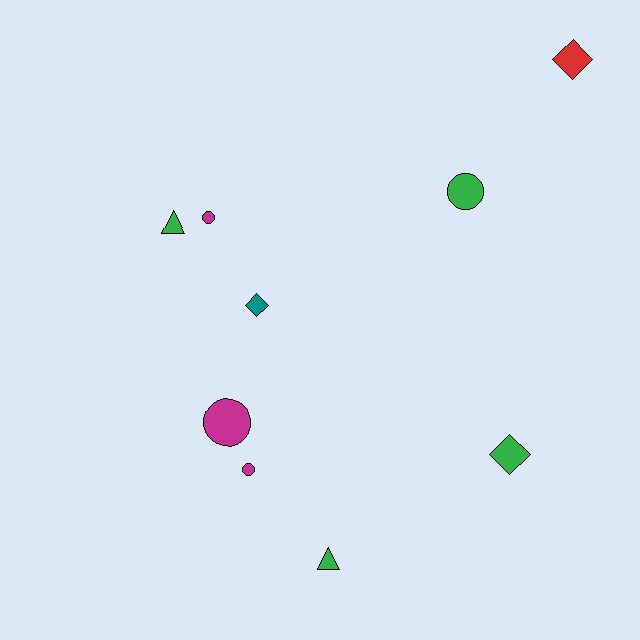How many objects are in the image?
There are 9 objects.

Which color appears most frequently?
Green, with 4 objects.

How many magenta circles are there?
There are 3 magenta circles.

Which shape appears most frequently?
Circle, with 4 objects.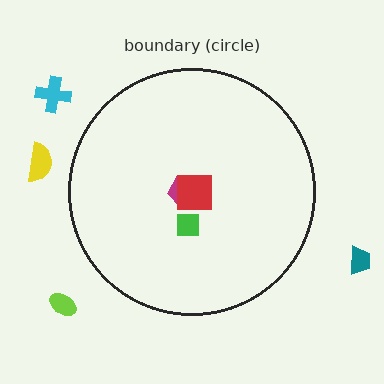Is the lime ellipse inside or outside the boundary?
Outside.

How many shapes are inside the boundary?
3 inside, 4 outside.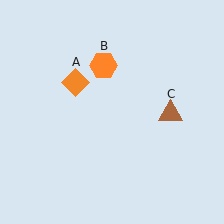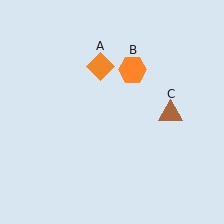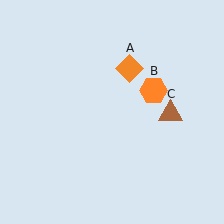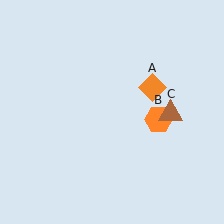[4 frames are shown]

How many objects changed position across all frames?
2 objects changed position: orange diamond (object A), orange hexagon (object B).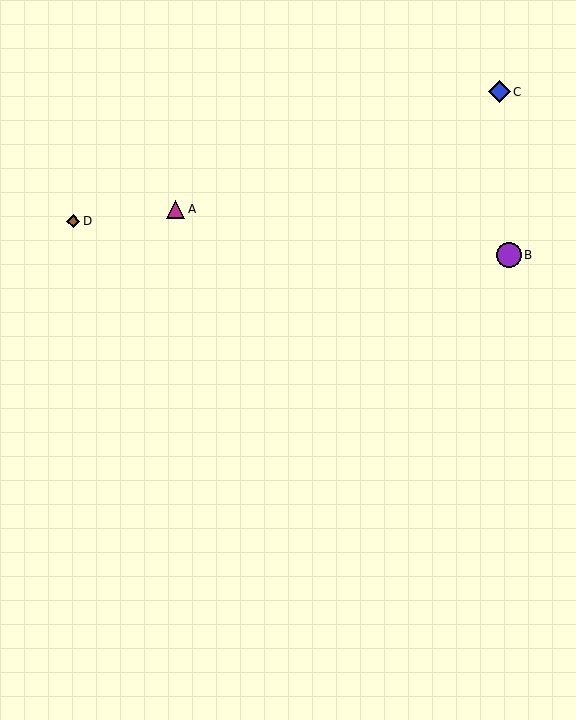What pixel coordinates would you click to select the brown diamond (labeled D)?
Click at (73, 221) to select the brown diamond D.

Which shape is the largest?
The purple circle (labeled B) is the largest.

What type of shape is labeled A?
Shape A is a magenta triangle.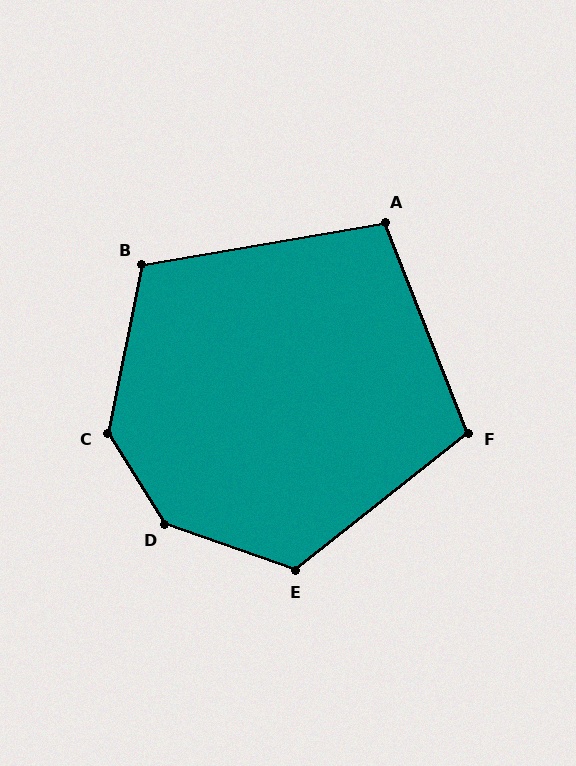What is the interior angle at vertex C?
Approximately 136 degrees (obtuse).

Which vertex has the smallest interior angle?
A, at approximately 102 degrees.